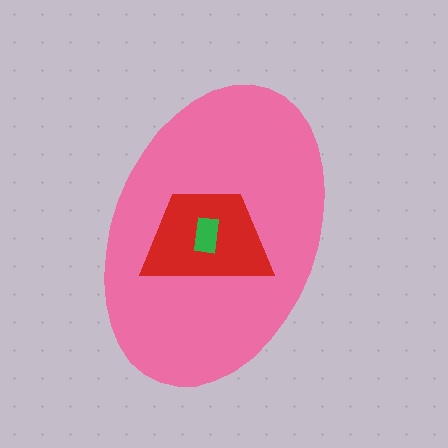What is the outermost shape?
The pink ellipse.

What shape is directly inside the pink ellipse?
The red trapezoid.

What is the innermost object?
The green rectangle.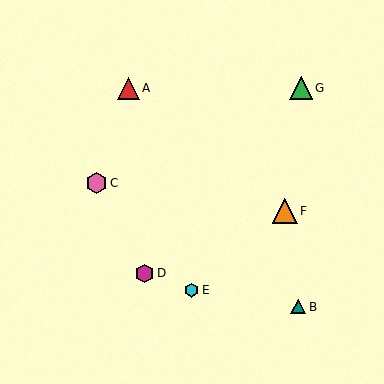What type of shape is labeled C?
Shape C is a pink hexagon.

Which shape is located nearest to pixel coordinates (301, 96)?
The green triangle (labeled G) at (301, 88) is nearest to that location.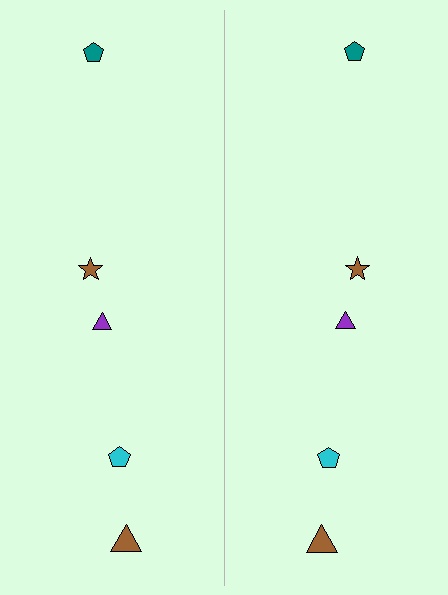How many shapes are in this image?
There are 10 shapes in this image.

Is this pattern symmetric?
Yes, this pattern has bilateral (reflection) symmetry.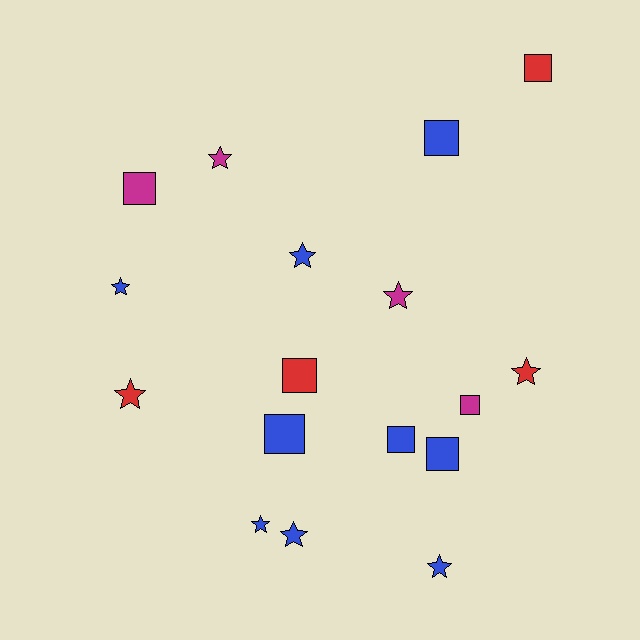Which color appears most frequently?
Blue, with 9 objects.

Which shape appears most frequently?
Star, with 9 objects.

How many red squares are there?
There are 2 red squares.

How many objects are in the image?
There are 17 objects.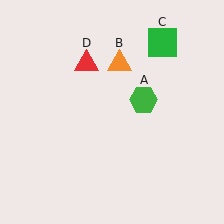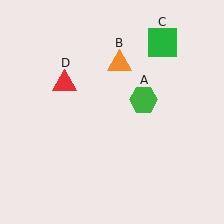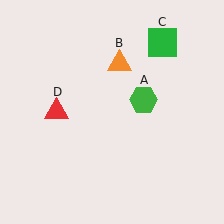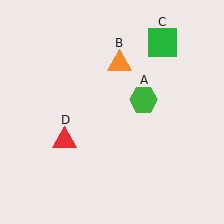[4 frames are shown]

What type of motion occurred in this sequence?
The red triangle (object D) rotated counterclockwise around the center of the scene.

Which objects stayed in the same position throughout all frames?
Green hexagon (object A) and orange triangle (object B) and green square (object C) remained stationary.